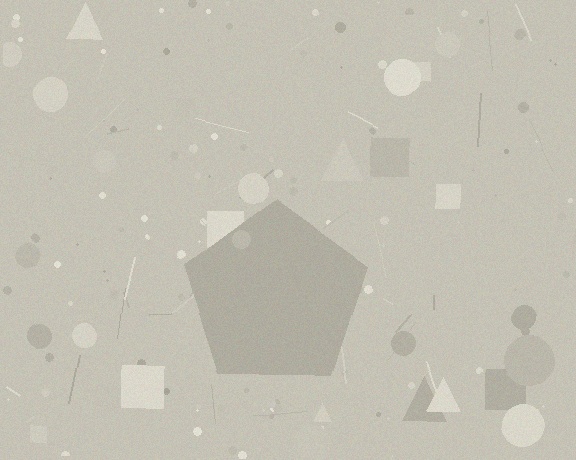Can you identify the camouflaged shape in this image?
The camouflaged shape is a pentagon.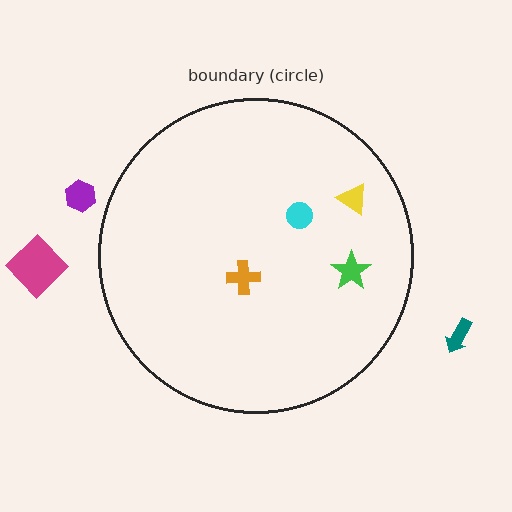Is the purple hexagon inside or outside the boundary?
Outside.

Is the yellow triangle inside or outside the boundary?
Inside.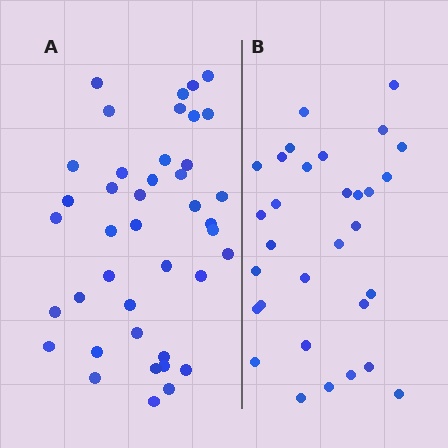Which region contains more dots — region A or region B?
Region A (the left region) has more dots.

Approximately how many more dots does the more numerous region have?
Region A has roughly 10 or so more dots than region B.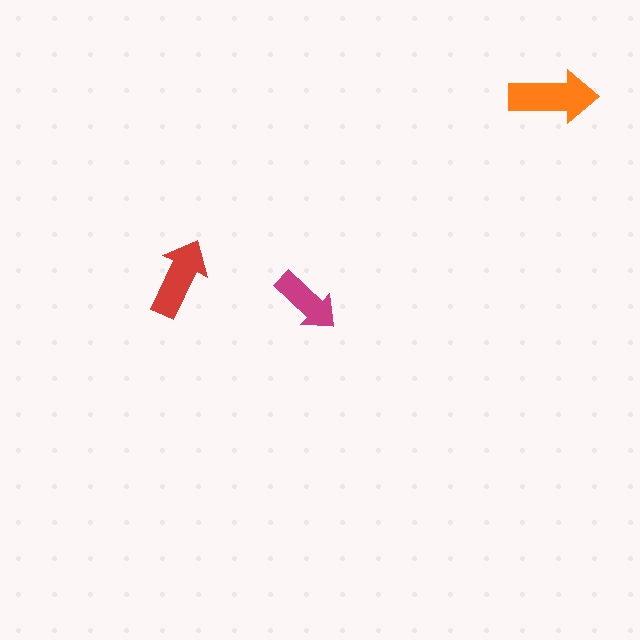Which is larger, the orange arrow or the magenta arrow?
The orange one.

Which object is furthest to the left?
The red arrow is leftmost.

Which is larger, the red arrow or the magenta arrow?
The red one.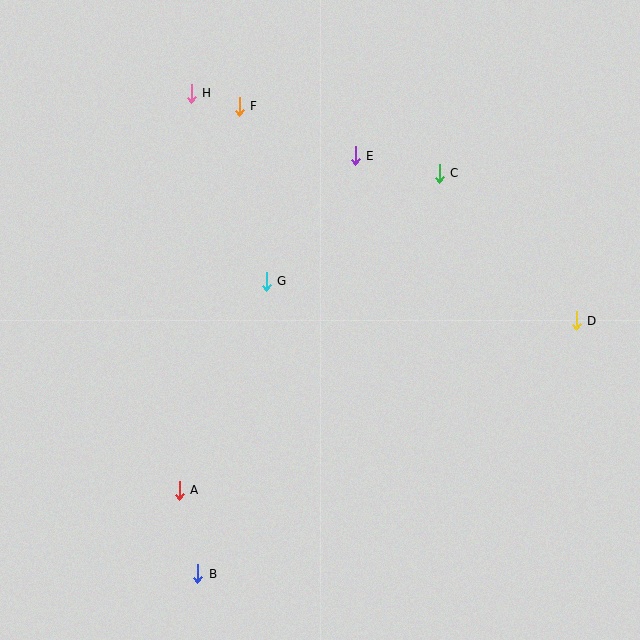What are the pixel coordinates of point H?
Point H is at (191, 93).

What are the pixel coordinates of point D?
Point D is at (576, 321).